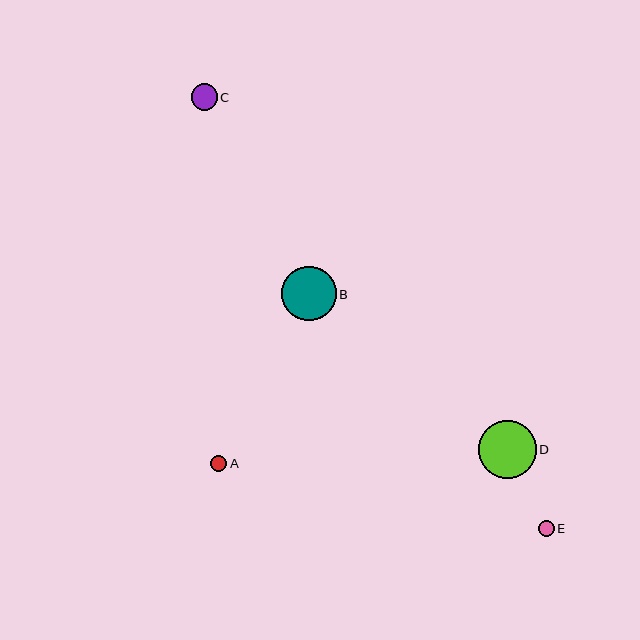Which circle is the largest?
Circle D is the largest with a size of approximately 58 pixels.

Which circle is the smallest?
Circle E is the smallest with a size of approximately 16 pixels.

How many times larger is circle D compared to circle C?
Circle D is approximately 2.2 times the size of circle C.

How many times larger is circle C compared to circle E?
Circle C is approximately 1.7 times the size of circle E.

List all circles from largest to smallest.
From largest to smallest: D, B, C, A, E.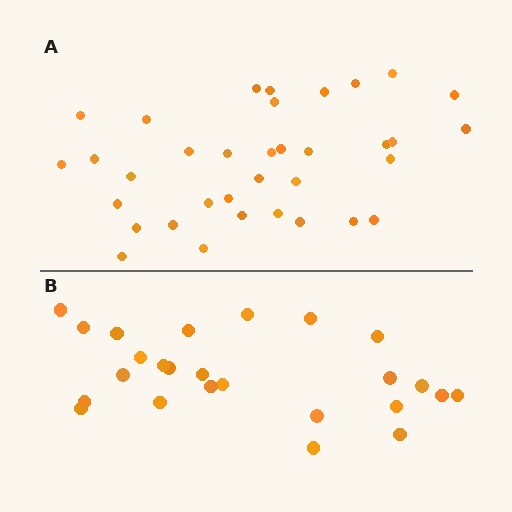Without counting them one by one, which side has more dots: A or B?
Region A (the top region) has more dots.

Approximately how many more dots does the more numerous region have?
Region A has roughly 10 or so more dots than region B.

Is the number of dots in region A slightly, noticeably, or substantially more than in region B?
Region A has noticeably more, but not dramatically so. The ratio is roughly 1.4 to 1.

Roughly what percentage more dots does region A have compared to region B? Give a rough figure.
About 40% more.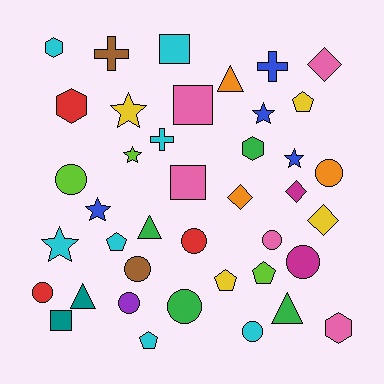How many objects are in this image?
There are 40 objects.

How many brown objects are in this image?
There are 2 brown objects.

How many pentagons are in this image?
There are 5 pentagons.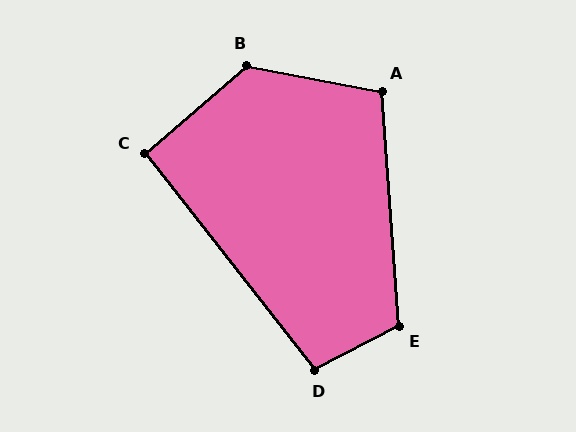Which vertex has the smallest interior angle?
C, at approximately 93 degrees.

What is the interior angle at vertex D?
Approximately 101 degrees (obtuse).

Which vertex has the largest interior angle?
B, at approximately 128 degrees.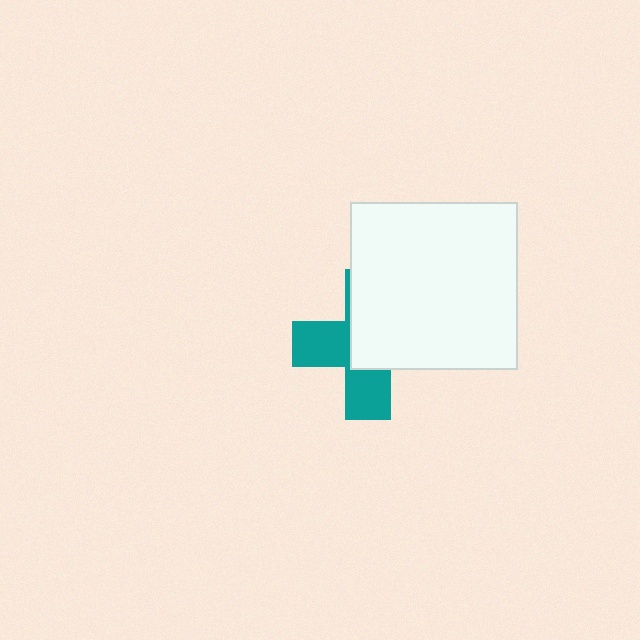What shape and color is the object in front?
The object in front is a white square.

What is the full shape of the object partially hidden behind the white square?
The partially hidden object is a teal cross.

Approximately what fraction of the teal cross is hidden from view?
Roughly 56% of the teal cross is hidden behind the white square.